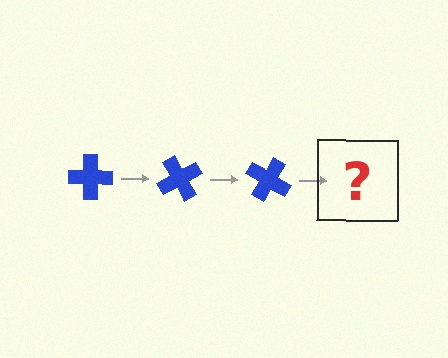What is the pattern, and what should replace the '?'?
The pattern is that the cross rotates 60 degrees each step. The '?' should be a blue cross rotated 180 degrees.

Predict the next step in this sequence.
The next step is a blue cross rotated 180 degrees.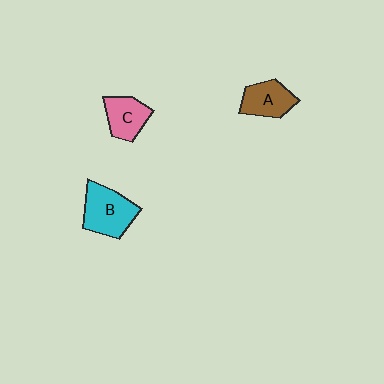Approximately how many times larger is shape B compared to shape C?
Approximately 1.4 times.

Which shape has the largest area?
Shape B (cyan).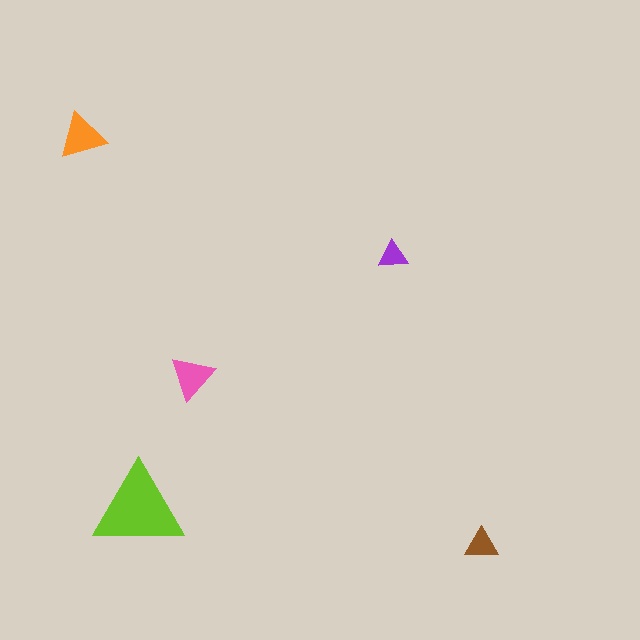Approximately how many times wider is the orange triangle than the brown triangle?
About 1.5 times wider.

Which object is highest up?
The orange triangle is topmost.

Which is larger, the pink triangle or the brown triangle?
The pink one.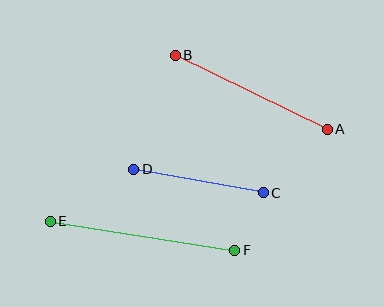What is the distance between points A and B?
The distance is approximately 169 pixels.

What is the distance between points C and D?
The distance is approximately 131 pixels.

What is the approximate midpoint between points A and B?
The midpoint is at approximately (251, 92) pixels.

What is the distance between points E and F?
The distance is approximately 187 pixels.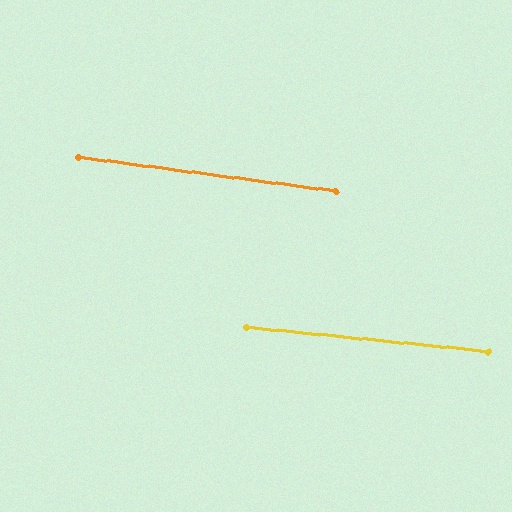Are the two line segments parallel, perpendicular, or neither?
Parallel — their directions differ by only 1.7°.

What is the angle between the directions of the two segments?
Approximately 2 degrees.